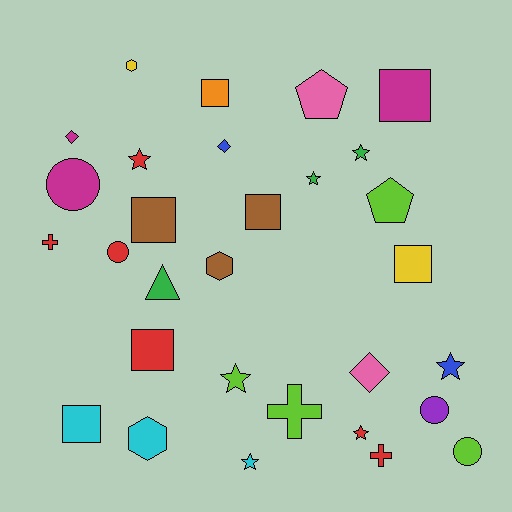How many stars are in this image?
There are 7 stars.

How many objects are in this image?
There are 30 objects.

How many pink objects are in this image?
There are 2 pink objects.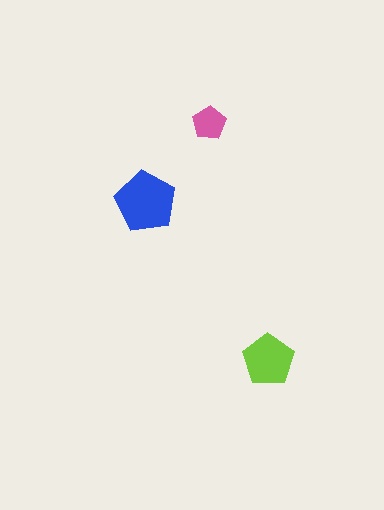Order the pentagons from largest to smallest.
the blue one, the lime one, the pink one.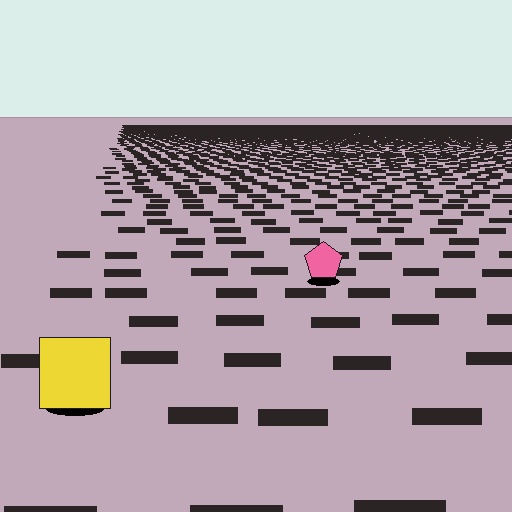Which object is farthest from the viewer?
The pink pentagon is farthest from the viewer. It appears smaller and the ground texture around it is denser.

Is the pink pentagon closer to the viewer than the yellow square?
No. The yellow square is closer — you can tell from the texture gradient: the ground texture is coarser near it.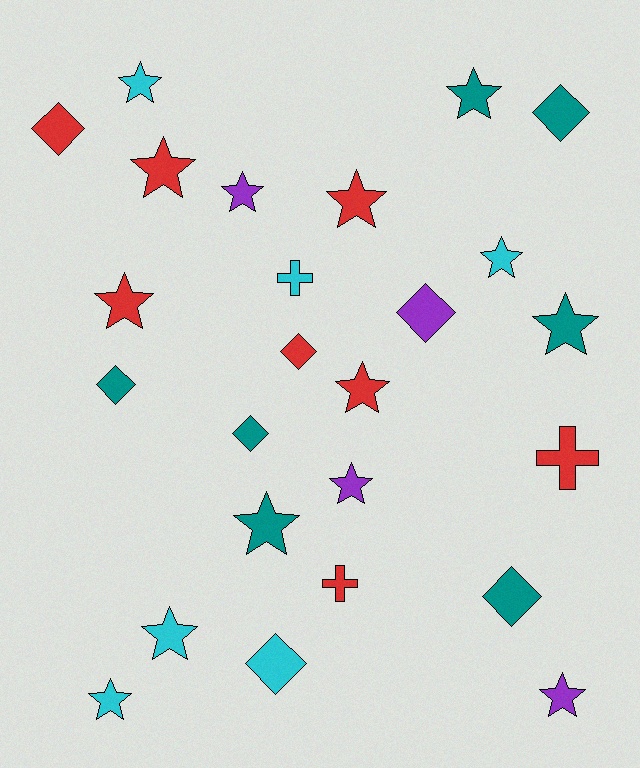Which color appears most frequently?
Red, with 8 objects.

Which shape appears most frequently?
Star, with 14 objects.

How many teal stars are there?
There are 3 teal stars.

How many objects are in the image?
There are 25 objects.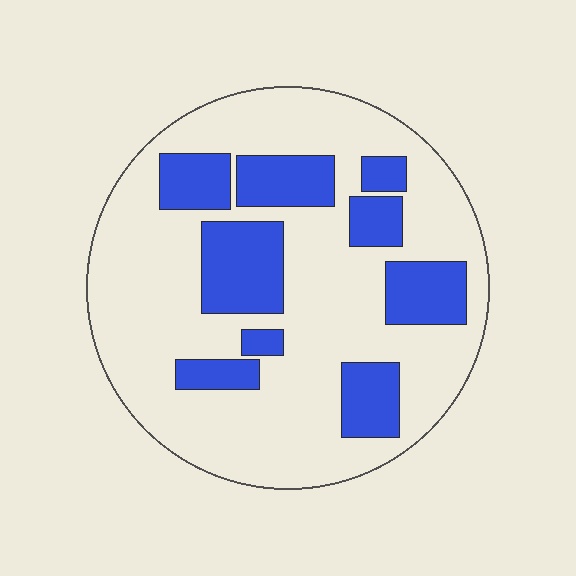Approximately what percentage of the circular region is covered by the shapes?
Approximately 25%.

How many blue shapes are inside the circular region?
9.